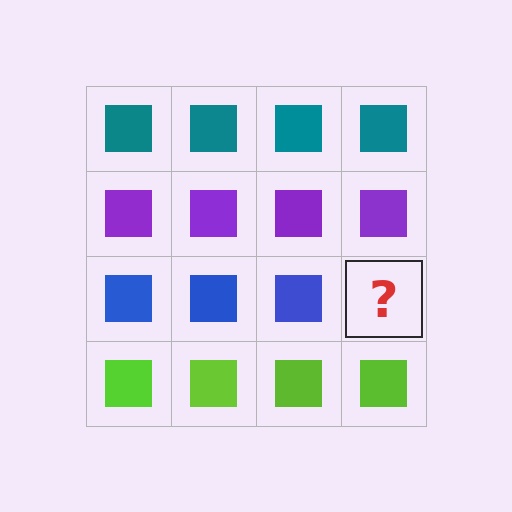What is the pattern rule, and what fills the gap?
The rule is that each row has a consistent color. The gap should be filled with a blue square.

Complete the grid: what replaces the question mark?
The question mark should be replaced with a blue square.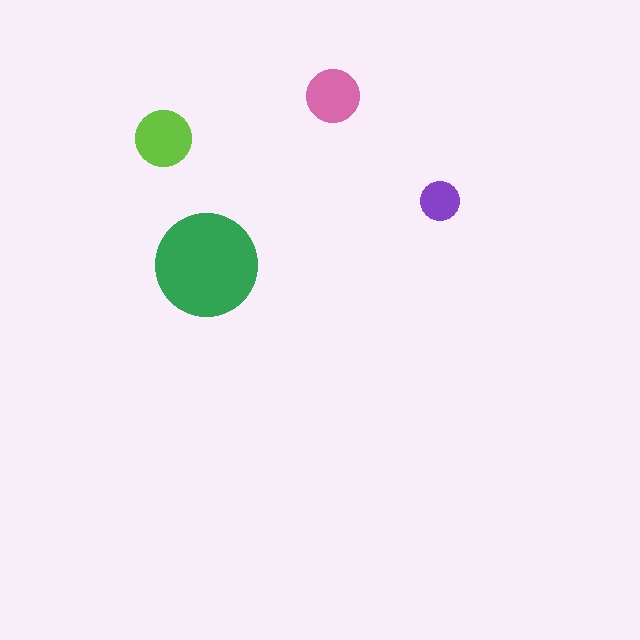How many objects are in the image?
There are 4 objects in the image.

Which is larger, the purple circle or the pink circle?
The pink one.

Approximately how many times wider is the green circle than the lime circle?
About 2 times wider.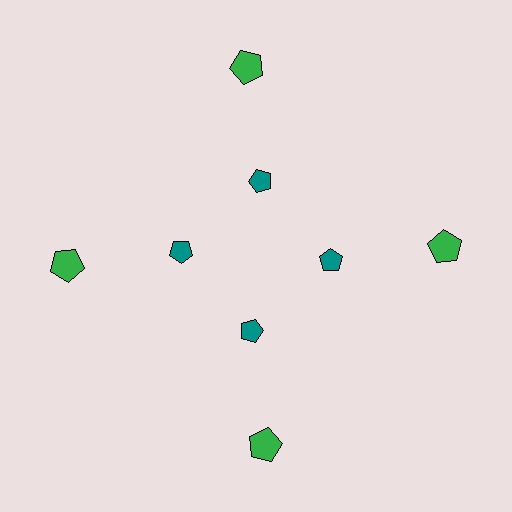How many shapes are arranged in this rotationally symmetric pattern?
There are 8 shapes, arranged in 4 groups of 2.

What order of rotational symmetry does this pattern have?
This pattern has 4-fold rotational symmetry.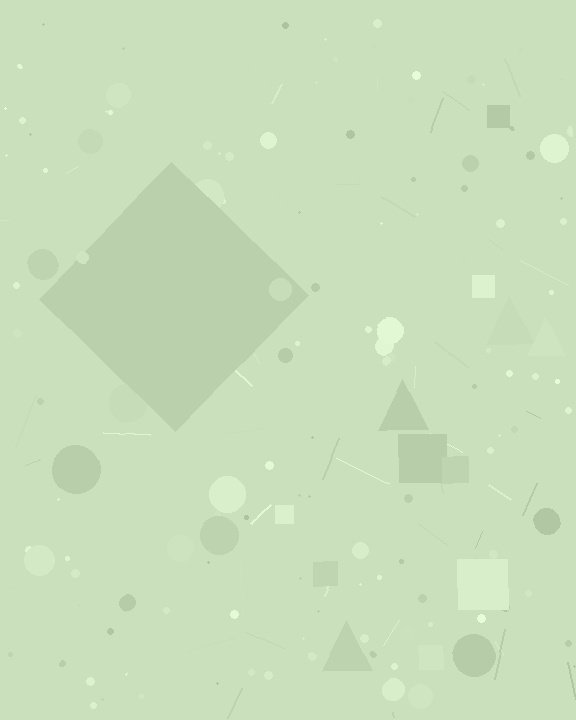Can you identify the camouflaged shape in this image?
The camouflaged shape is a diamond.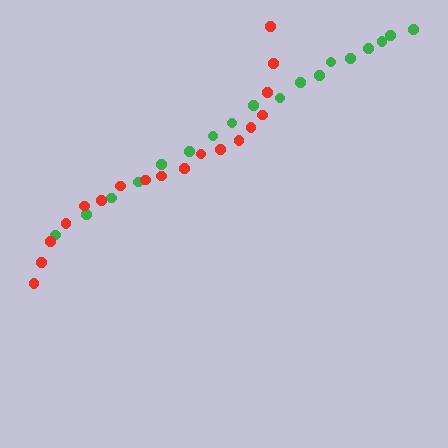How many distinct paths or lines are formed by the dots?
There are 2 distinct paths.